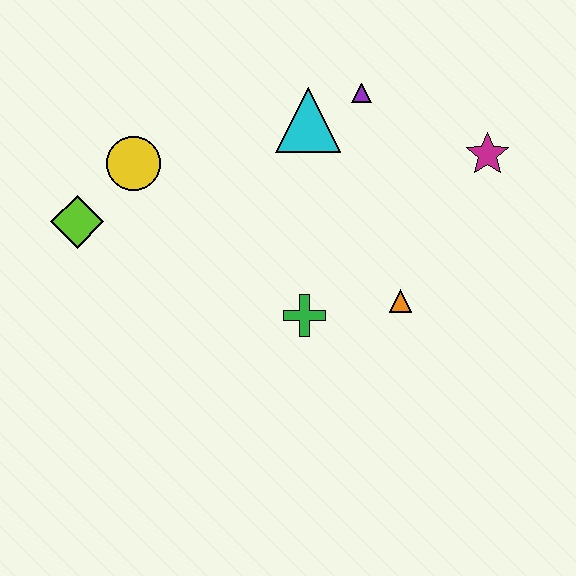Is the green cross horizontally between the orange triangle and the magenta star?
No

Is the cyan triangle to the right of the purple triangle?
No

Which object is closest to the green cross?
The orange triangle is closest to the green cross.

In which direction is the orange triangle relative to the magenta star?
The orange triangle is below the magenta star.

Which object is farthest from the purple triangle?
The lime diamond is farthest from the purple triangle.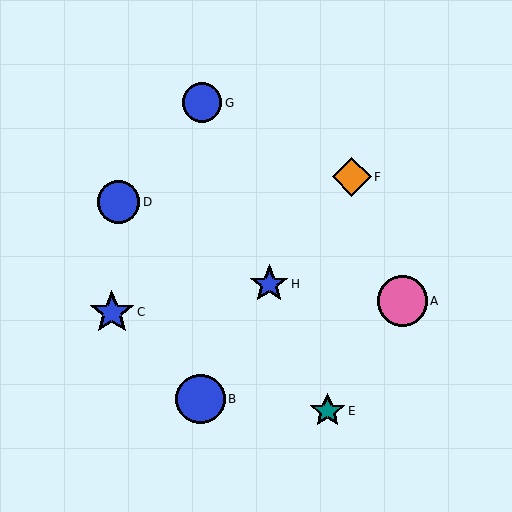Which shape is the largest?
The pink circle (labeled A) is the largest.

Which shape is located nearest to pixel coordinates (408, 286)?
The pink circle (labeled A) at (402, 301) is nearest to that location.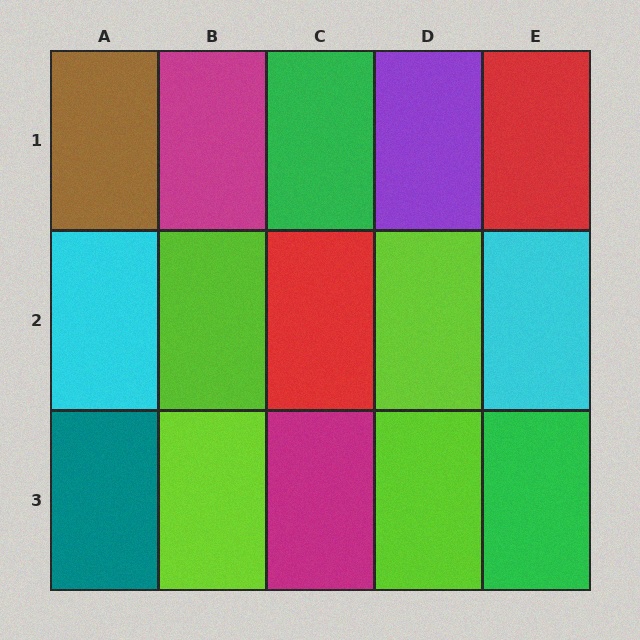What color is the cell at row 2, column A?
Cyan.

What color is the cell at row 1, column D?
Purple.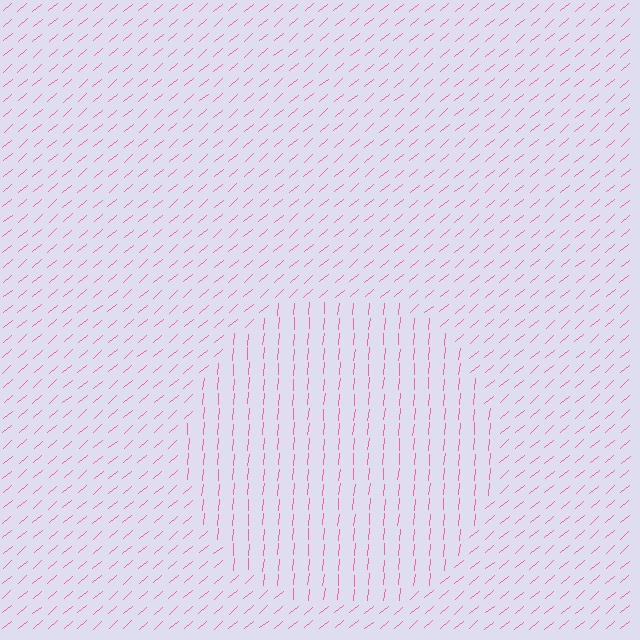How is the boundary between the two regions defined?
The boundary is defined purely by a change in line orientation (approximately 45 degrees difference). All lines are the same color and thickness.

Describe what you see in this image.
The image is filled with small pink line segments. A circle region in the image has lines oriented differently from the surrounding lines, creating a visible texture boundary.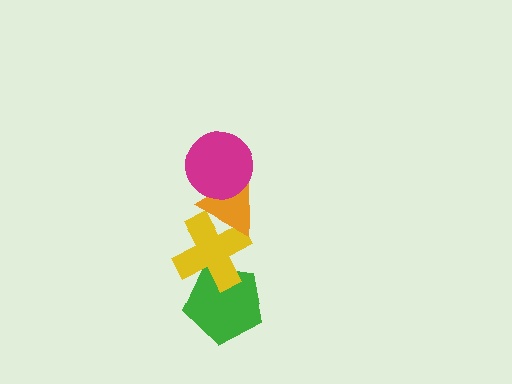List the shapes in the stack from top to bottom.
From top to bottom: the magenta circle, the orange triangle, the yellow cross, the green pentagon.